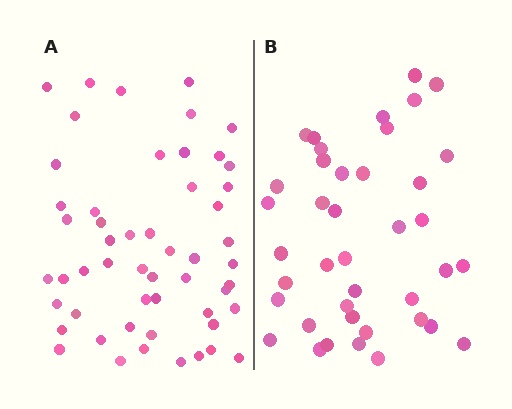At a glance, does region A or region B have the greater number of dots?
Region A (the left region) has more dots.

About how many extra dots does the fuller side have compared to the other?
Region A has approximately 15 more dots than region B.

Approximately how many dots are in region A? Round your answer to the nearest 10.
About 50 dots. (The exact count is 53, which rounds to 50.)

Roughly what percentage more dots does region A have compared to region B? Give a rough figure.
About 30% more.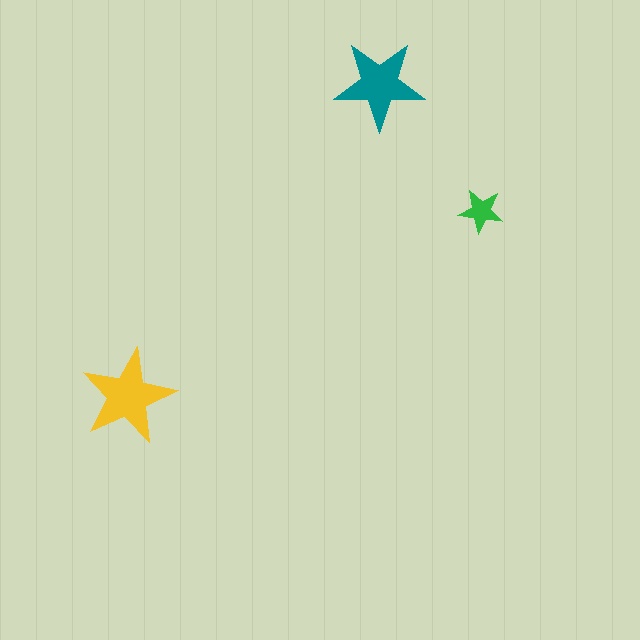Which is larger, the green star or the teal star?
The teal one.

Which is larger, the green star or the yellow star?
The yellow one.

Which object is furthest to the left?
The yellow star is leftmost.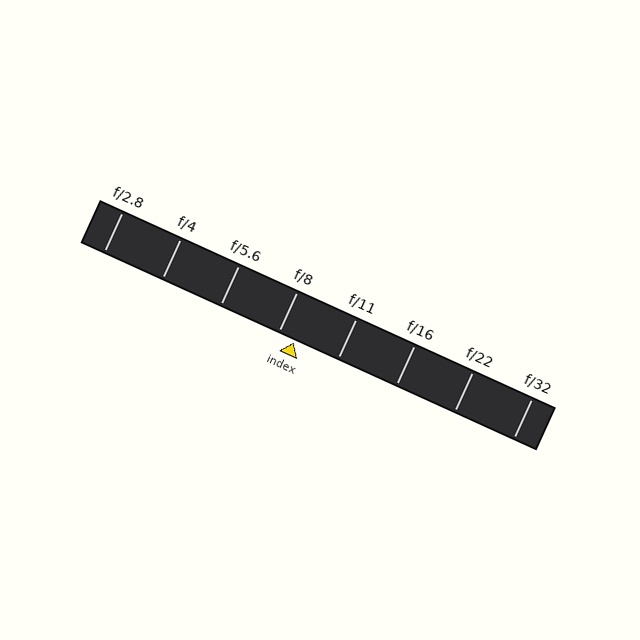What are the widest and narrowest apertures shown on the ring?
The widest aperture shown is f/2.8 and the narrowest is f/32.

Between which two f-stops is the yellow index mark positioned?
The index mark is between f/8 and f/11.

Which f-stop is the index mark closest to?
The index mark is closest to f/8.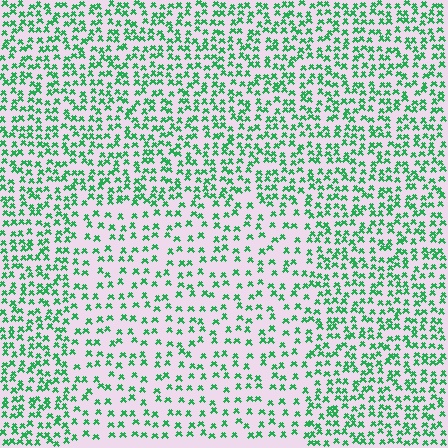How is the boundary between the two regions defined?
The boundary is defined by a change in element density (approximately 1.8x ratio). All elements are the same color, size, and shape.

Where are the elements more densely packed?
The elements are more densely packed outside the rectangle boundary.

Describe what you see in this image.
The image contains small green elements arranged at two different densities. A rectangle-shaped region is visible where the elements are less densely packed than the surrounding area.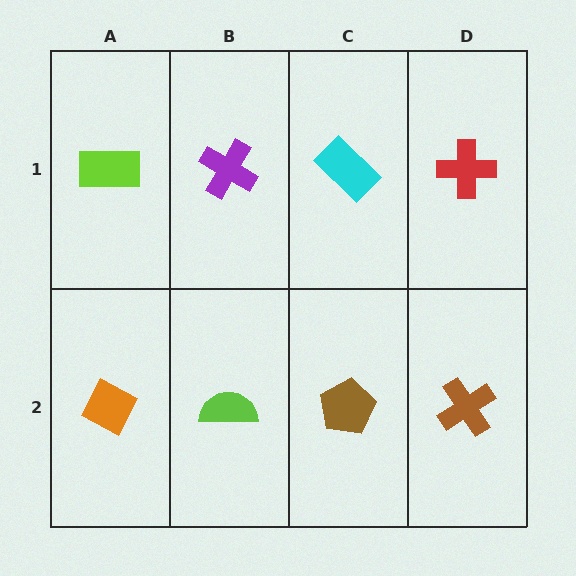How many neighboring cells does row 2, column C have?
3.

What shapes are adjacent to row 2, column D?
A red cross (row 1, column D), a brown pentagon (row 2, column C).